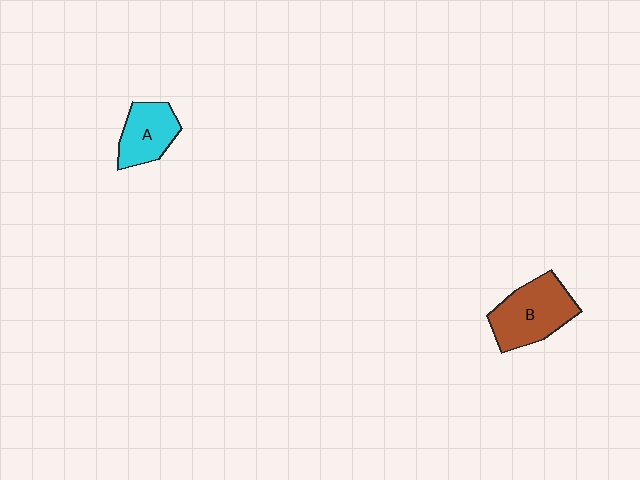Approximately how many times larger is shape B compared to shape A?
Approximately 1.4 times.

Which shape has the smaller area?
Shape A (cyan).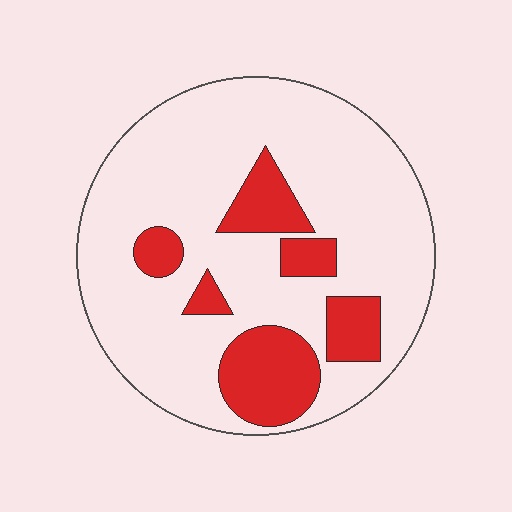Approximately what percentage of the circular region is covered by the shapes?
Approximately 20%.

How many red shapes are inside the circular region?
6.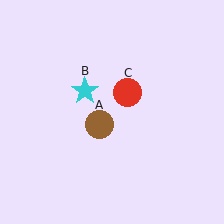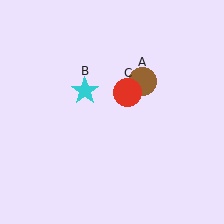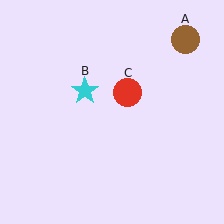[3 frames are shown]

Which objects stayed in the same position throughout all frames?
Cyan star (object B) and red circle (object C) remained stationary.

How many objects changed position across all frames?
1 object changed position: brown circle (object A).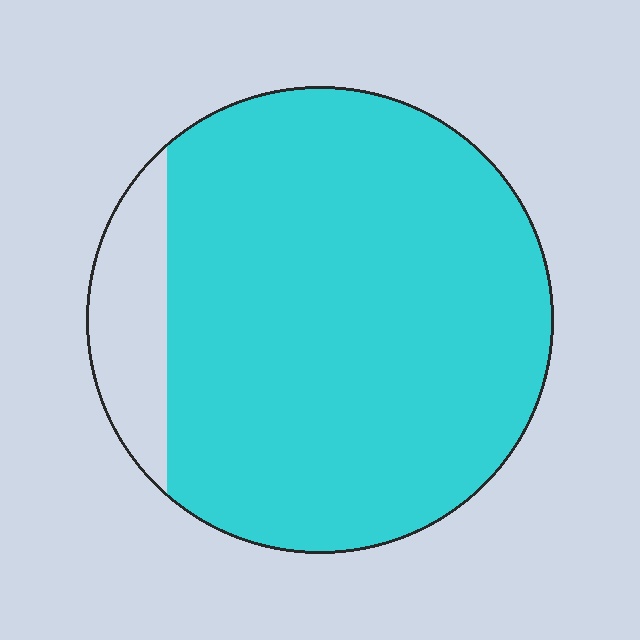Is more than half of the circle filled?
Yes.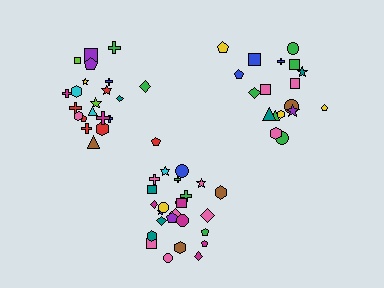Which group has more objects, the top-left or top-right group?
The top-left group.